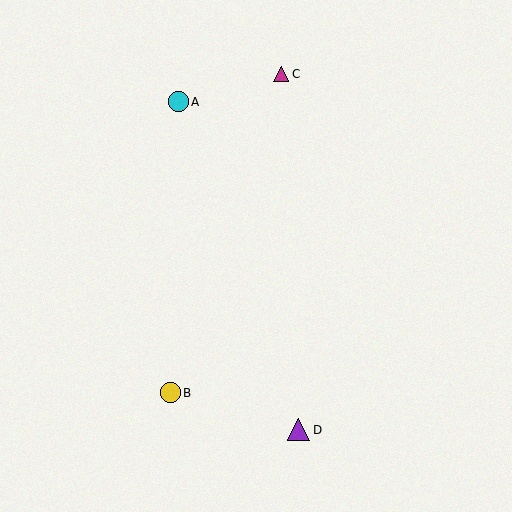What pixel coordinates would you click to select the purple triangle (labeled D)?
Click at (299, 430) to select the purple triangle D.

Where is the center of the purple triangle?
The center of the purple triangle is at (299, 430).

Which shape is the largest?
The purple triangle (labeled D) is the largest.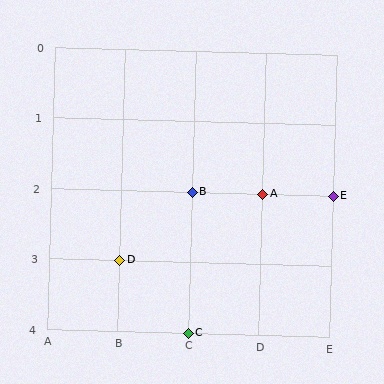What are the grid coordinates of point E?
Point E is at grid coordinates (E, 2).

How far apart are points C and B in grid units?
Points C and B are 2 rows apart.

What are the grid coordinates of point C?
Point C is at grid coordinates (C, 4).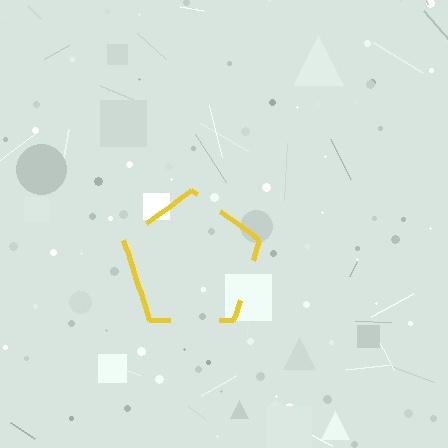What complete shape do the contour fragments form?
The contour fragments form a pentagon.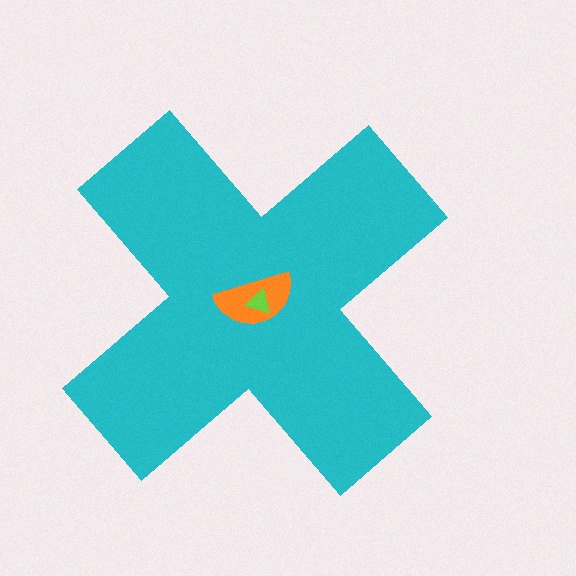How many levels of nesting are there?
3.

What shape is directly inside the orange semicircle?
The lime triangle.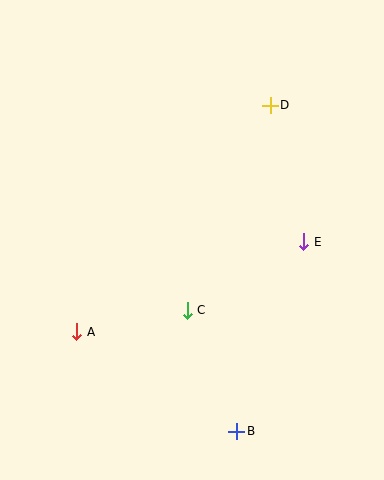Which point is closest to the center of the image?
Point C at (187, 310) is closest to the center.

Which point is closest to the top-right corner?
Point D is closest to the top-right corner.